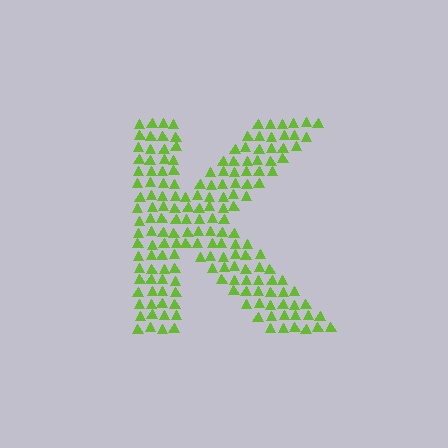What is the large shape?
The large shape is the letter K.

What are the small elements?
The small elements are triangles.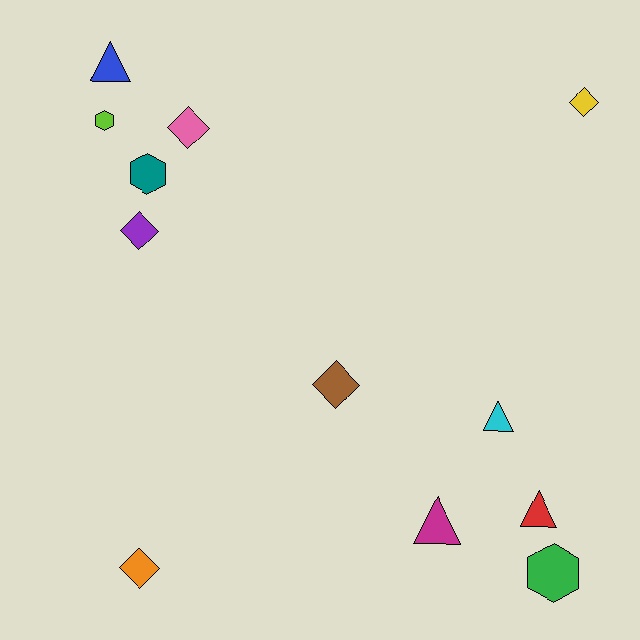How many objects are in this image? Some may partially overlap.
There are 12 objects.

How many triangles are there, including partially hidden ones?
There are 4 triangles.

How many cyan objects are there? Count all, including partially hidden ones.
There is 1 cyan object.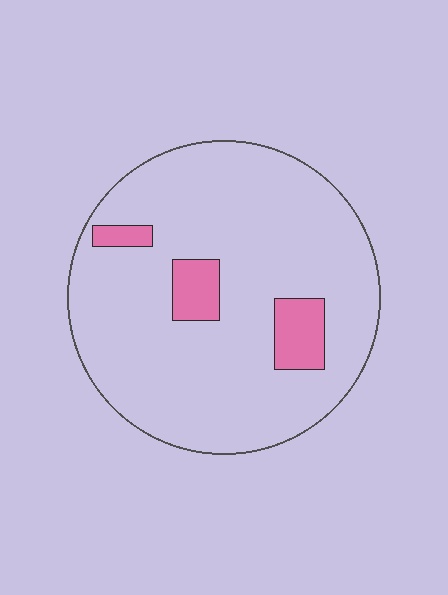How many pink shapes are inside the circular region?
3.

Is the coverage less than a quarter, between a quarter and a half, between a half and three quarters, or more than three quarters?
Less than a quarter.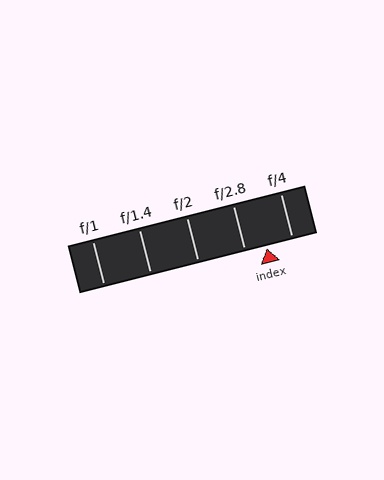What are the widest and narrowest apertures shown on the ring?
The widest aperture shown is f/1 and the narrowest is f/4.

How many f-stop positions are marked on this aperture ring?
There are 5 f-stop positions marked.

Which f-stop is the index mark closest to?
The index mark is closest to f/2.8.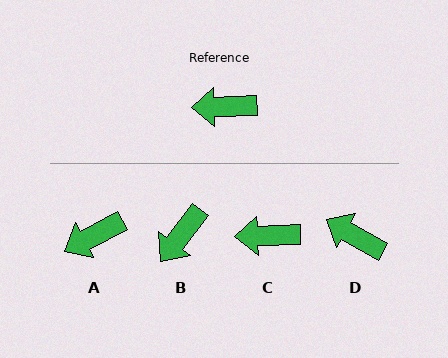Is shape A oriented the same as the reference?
No, it is off by about 26 degrees.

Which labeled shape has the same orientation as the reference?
C.